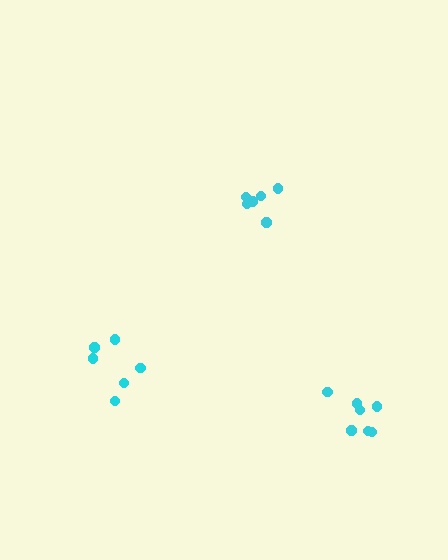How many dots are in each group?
Group 1: 6 dots, Group 2: 6 dots, Group 3: 7 dots (19 total).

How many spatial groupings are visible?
There are 3 spatial groupings.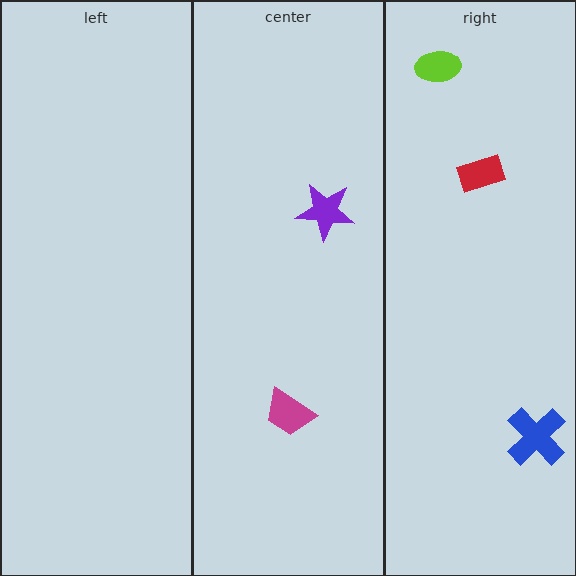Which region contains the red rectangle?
The right region.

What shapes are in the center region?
The purple star, the magenta trapezoid.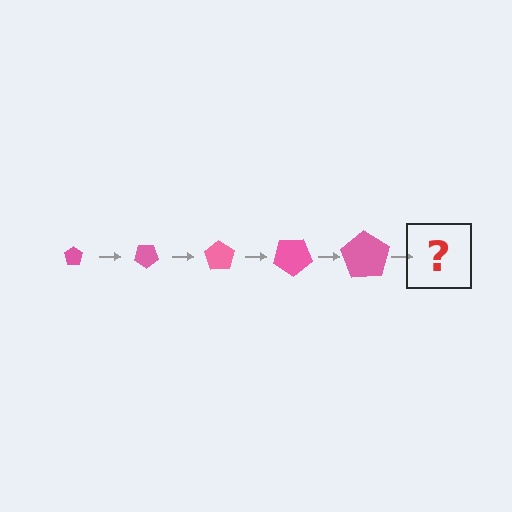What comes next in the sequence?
The next element should be a pentagon, larger than the previous one and rotated 175 degrees from the start.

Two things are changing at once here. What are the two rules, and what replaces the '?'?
The two rules are that the pentagon grows larger each step and it rotates 35 degrees each step. The '?' should be a pentagon, larger than the previous one and rotated 175 degrees from the start.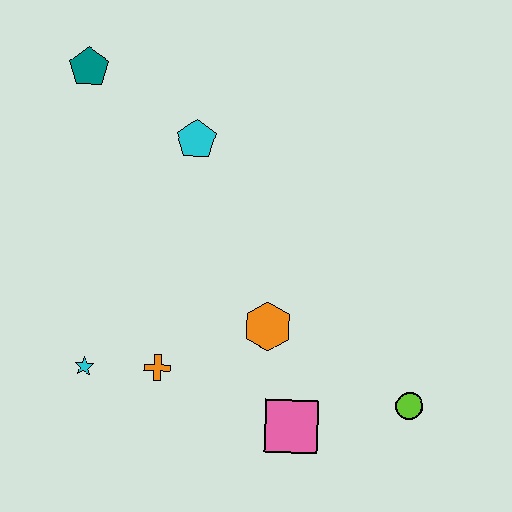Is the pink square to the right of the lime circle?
No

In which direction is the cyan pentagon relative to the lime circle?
The cyan pentagon is above the lime circle.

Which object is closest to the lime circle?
The pink square is closest to the lime circle.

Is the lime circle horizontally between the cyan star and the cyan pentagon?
No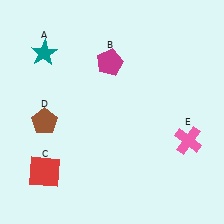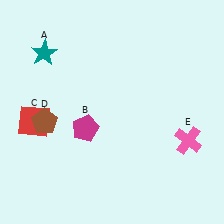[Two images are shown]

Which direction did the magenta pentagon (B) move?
The magenta pentagon (B) moved down.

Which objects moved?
The objects that moved are: the magenta pentagon (B), the red square (C).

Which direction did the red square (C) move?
The red square (C) moved up.